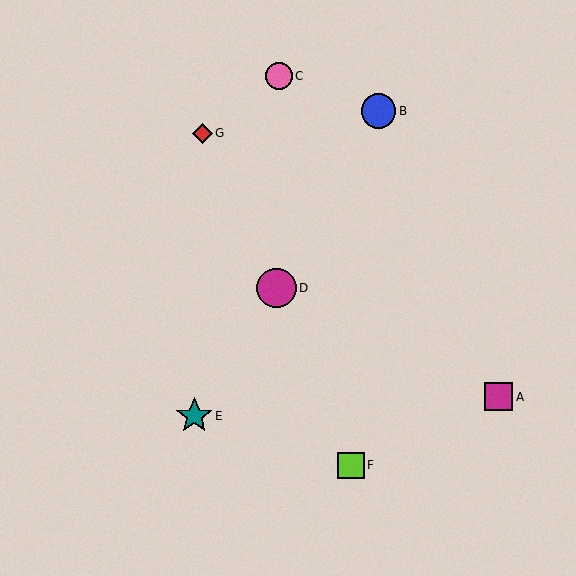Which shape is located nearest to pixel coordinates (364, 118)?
The blue circle (labeled B) at (379, 111) is nearest to that location.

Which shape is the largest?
The magenta circle (labeled D) is the largest.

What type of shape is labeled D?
Shape D is a magenta circle.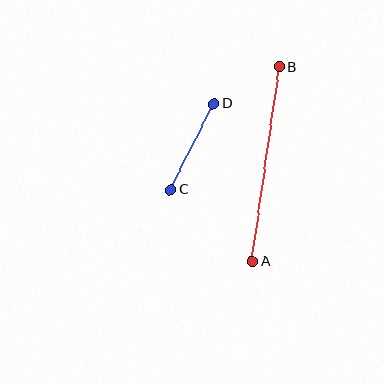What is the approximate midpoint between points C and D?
The midpoint is at approximately (192, 147) pixels.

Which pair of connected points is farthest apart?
Points A and B are farthest apart.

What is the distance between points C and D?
The distance is approximately 96 pixels.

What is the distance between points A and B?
The distance is approximately 197 pixels.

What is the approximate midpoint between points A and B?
The midpoint is at approximately (266, 164) pixels.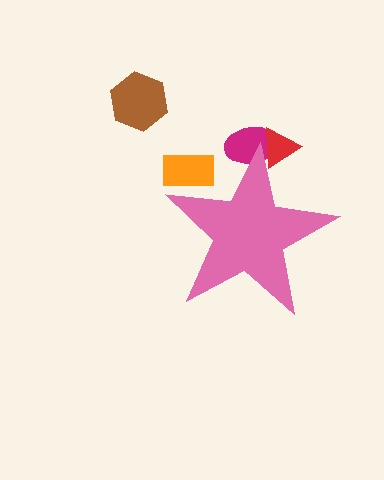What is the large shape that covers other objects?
A pink star.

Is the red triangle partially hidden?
Yes, the red triangle is partially hidden behind the pink star.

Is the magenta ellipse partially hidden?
Yes, the magenta ellipse is partially hidden behind the pink star.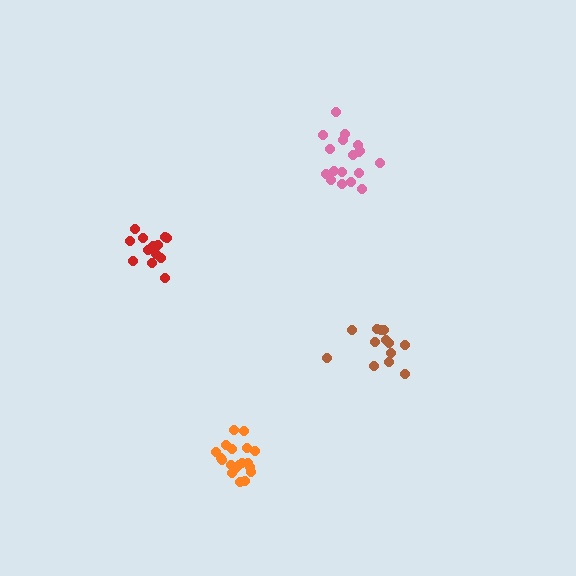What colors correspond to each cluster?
The clusters are colored: brown, pink, red, orange.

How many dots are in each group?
Group 1: 13 dots, Group 2: 18 dots, Group 3: 13 dots, Group 4: 19 dots (63 total).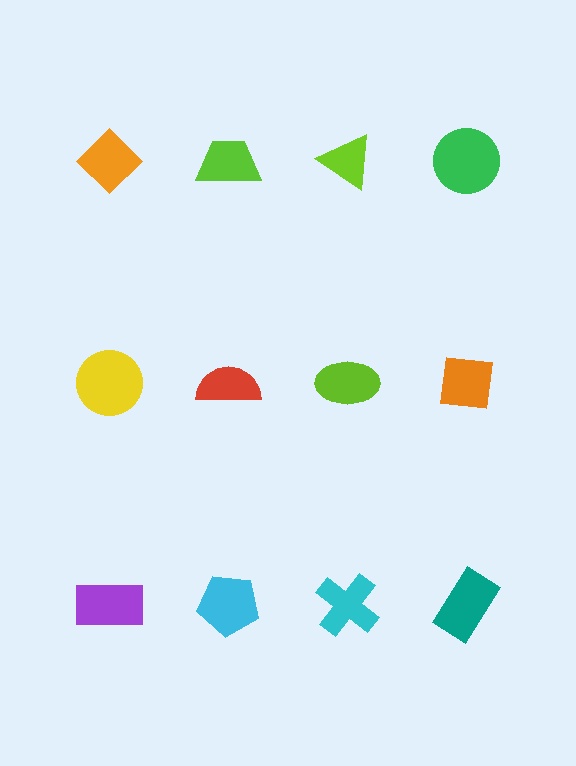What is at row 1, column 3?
A lime triangle.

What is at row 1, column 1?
An orange diamond.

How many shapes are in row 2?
4 shapes.